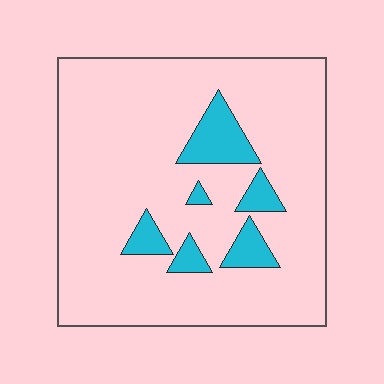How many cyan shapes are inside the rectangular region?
6.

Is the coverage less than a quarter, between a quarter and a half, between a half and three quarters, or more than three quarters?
Less than a quarter.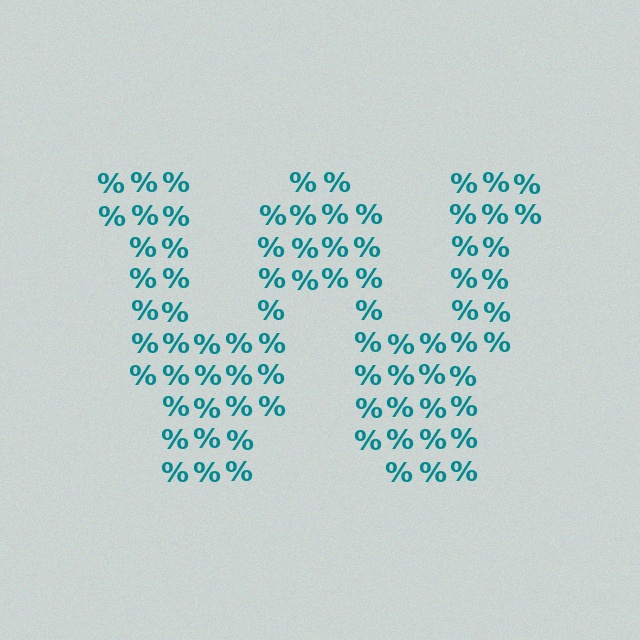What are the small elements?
The small elements are percent signs.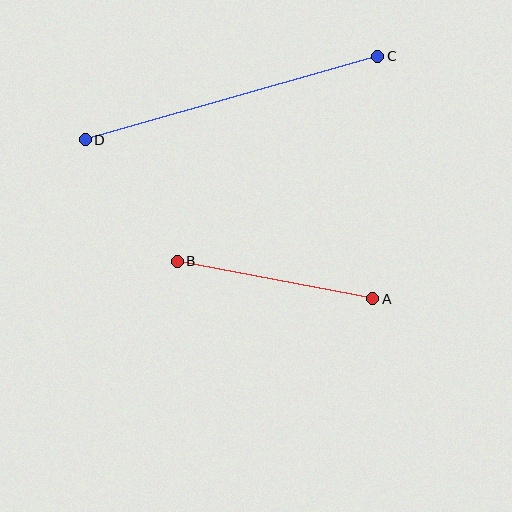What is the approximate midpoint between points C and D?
The midpoint is at approximately (231, 98) pixels.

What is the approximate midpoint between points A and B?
The midpoint is at approximately (275, 280) pixels.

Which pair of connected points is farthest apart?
Points C and D are farthest apart.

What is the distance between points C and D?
The distance is approximately 304 pixels.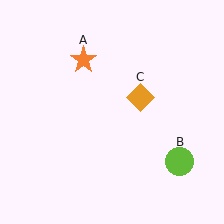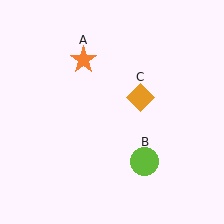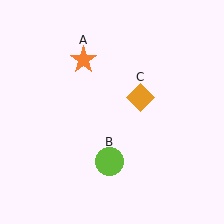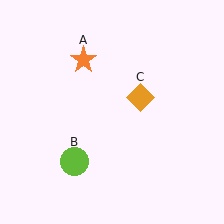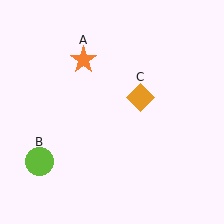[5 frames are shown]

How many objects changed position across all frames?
1 object changed position: lime circle (object B).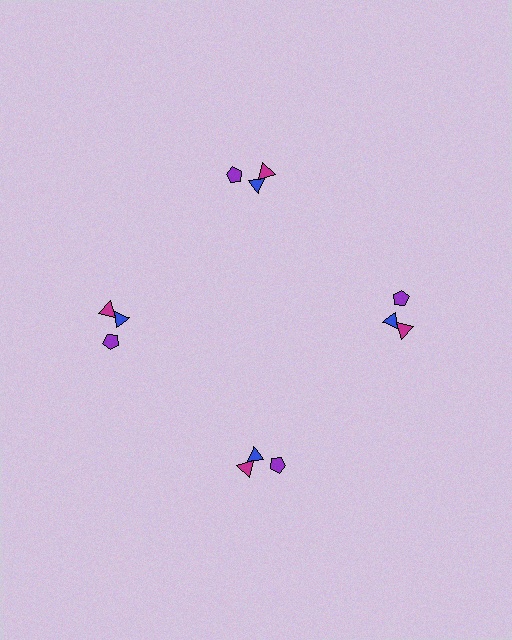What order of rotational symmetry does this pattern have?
This pattern has 4-fold rotational symmetry.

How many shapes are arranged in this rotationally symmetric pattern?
There are 12 shapes, arranged in 4 groups of 3.